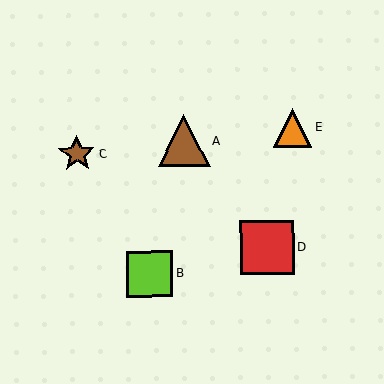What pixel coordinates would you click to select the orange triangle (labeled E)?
Click at (293, 128) to select the orange triangle E.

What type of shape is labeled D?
Shape D is a red square.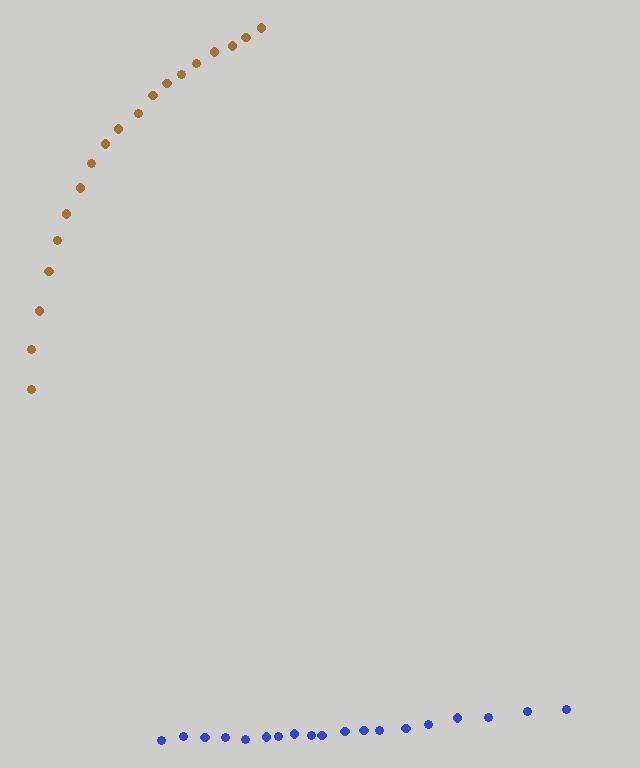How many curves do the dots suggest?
There are 2 distinct paths.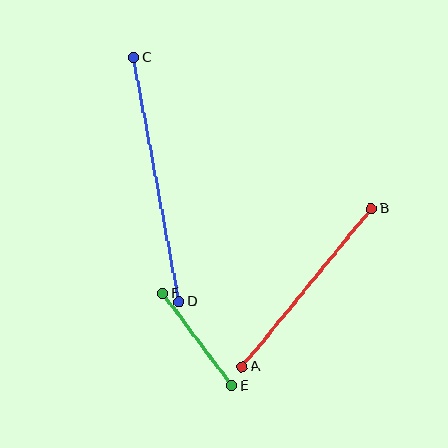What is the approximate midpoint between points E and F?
The midpoint is at approximately (197, 339) pixels.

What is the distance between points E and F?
The distance is approximately 116 pixels.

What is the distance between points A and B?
The distance is approximately 204 pixels.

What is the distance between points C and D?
The distance is approximately 248 pixels.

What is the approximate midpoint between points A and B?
The midpoint is at approximately (307, 288) pixels.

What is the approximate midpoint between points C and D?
The midpoint is at approximately (156, 179) pixels.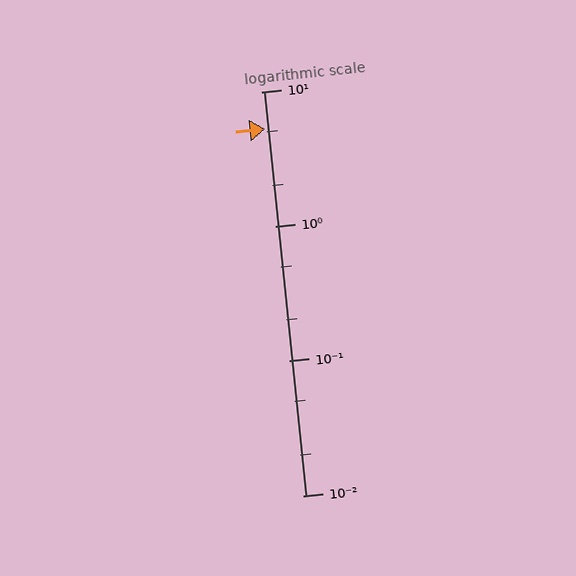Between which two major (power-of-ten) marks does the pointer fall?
The pointer is between 1 and 10.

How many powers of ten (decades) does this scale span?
The scale spans 3 decades, from 0.01 to 10.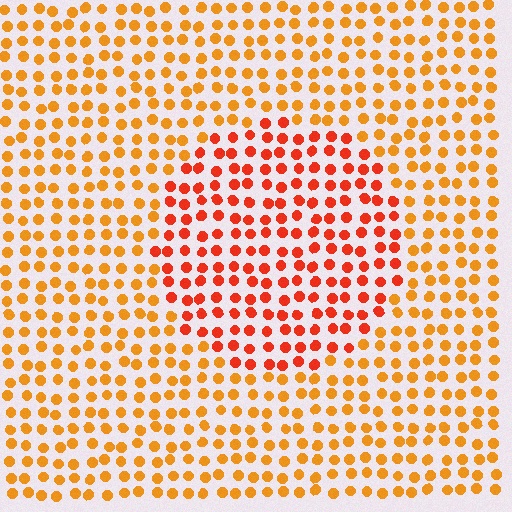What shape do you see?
I see a circle.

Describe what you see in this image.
The image is filled with small orange elements in a uniform arrangement. A circle-shaped region is visible where the elements are tinted to a slightly different hue, forming a subtle color boundary.